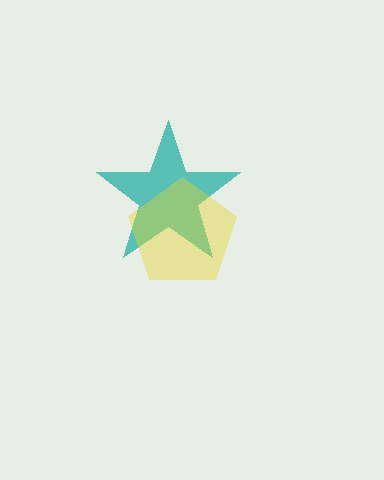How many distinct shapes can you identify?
There are 2 distinct shapes: a teal star, a yellow pentagon.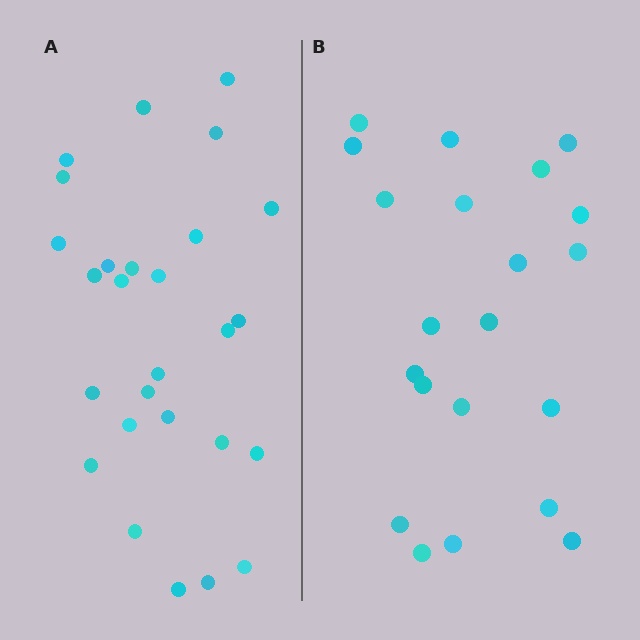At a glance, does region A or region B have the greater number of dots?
Region A (the left region) has more dots.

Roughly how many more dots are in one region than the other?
Region A has about 6 more dots than region B.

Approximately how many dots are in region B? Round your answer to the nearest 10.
About 20 dots. (The exact count is 21, which rounds to 20.)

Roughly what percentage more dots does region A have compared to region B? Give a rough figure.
About 30% more.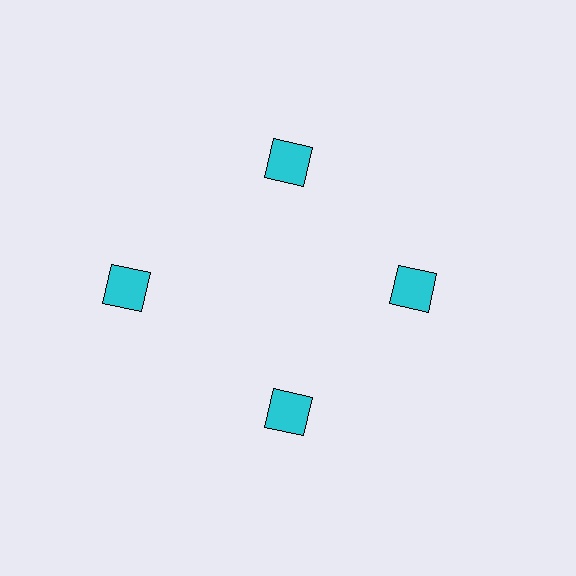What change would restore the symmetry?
The symmetry would be restored by moving it inward, back onto the ring so that all 4 squares sit at equal angles and equal distance from the center.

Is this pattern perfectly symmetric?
No. The 4 cyan squares are arranged in a ring, but one element near the 9 o'clock position is pushed outward from the center, breaking the 4-fold rotational symmetry.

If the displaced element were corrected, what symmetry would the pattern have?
It would have 4-fold rotational symmetry — the pattern would map onto itself every 90 degrees.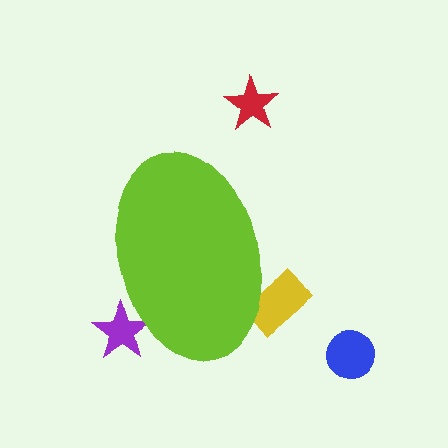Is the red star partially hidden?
No, the red star is fully visible.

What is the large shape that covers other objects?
A lime ellipse.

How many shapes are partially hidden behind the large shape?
2 shapes are partially hidden.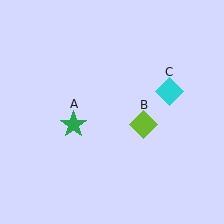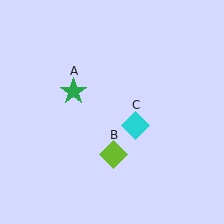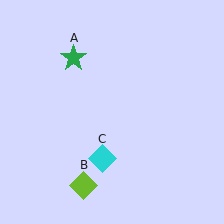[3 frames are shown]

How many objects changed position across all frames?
3 objects changed position: green star (object A), lime diamond (object B), cyan diamond (object C).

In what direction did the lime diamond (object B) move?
The lime diamond (object B) moved down and to the left.